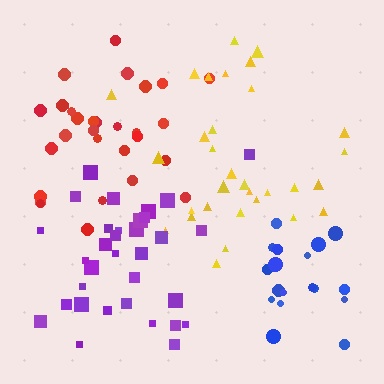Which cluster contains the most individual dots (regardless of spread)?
Purple (34).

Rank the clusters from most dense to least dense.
purple, red, blue, yellow.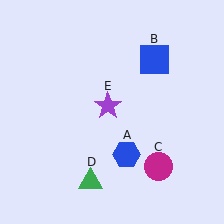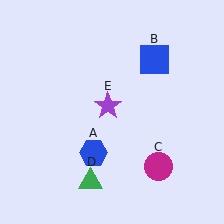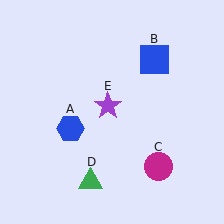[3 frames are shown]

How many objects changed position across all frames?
1 object changed position: blue hexagon (object A).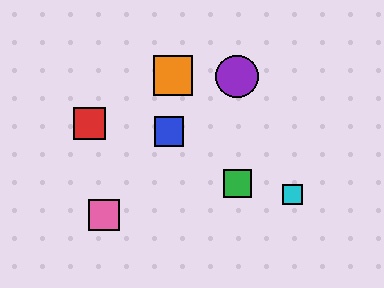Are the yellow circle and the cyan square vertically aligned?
No, the yellow circle is at x≈237 and the cyan square is at x≈292.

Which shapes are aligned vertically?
The green square, the yellow circle, the purple circle are aligned vertically.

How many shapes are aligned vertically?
3 shapes (the green square, the yellow circle, the purple circle) are aligned vertically.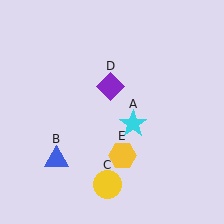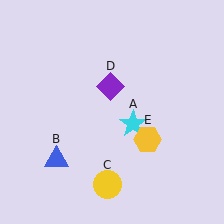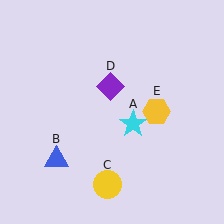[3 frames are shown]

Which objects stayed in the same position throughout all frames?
Cyan star (object A) and blue triangle (object B) and yellow circle (object C) and purple diamond (object D) remained stationary.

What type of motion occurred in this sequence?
The yellow hexagon (object E) rotated counterclockwise around the center of the scene.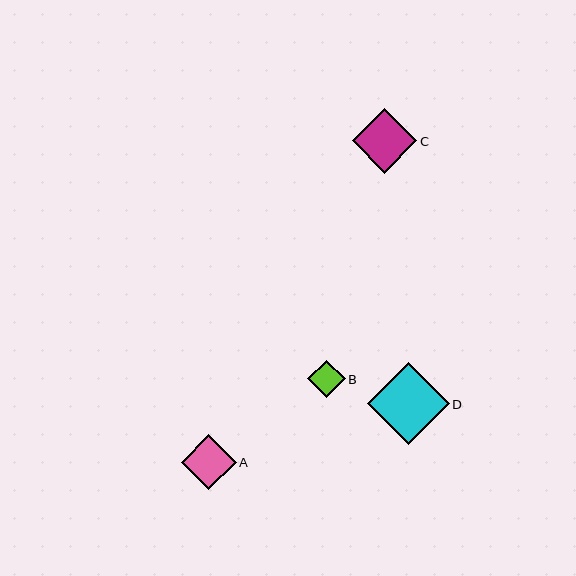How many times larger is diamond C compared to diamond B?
Diamond C is approximately 1.7 times the size of diamond B.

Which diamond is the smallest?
Diamond B is the smallest with a size of approximately 38 pixels.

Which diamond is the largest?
Diamond D is the largest with a size of approximately 81 pixels.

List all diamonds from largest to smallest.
From largest to smallest: D, C, A, B.